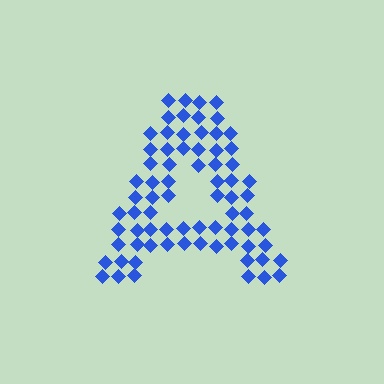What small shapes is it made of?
It is made of small diamonds.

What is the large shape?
The large shape is the letter A.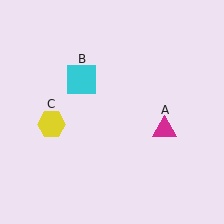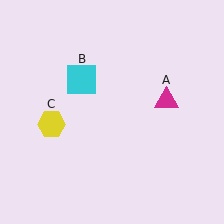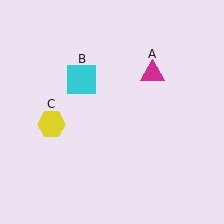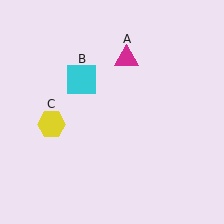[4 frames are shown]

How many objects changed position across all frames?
1 object changed position: magenta triangle (object A).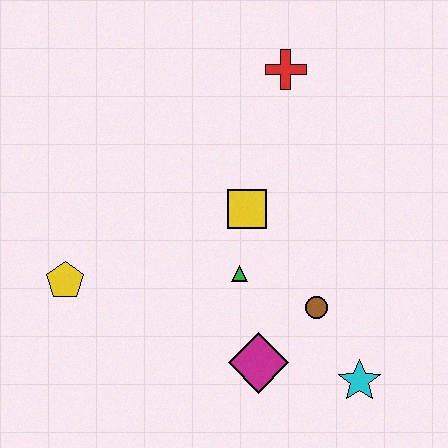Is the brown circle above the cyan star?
Yes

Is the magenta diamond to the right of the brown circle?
No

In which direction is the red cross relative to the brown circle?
The red cross is above the brown circle.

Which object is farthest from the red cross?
The cyan star is farthest from the red cross.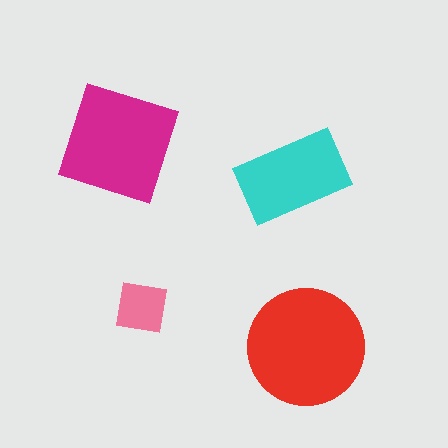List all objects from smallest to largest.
The pink square, the cyan rectangle, the magenta square, the red circle.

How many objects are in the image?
There are 4 objects in the image.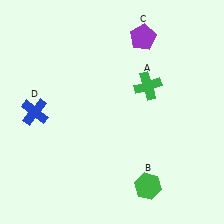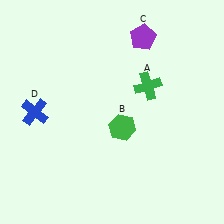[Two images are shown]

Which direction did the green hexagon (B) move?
The green hexagon (B) moved up.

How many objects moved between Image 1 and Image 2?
1 object moved between the two images.